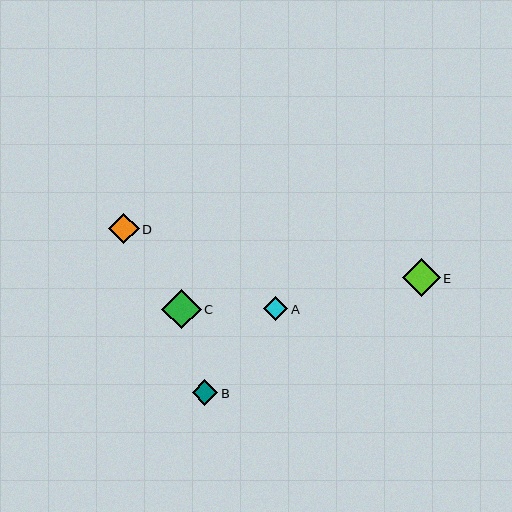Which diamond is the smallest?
Diamond A is the smallest with a size of approximately 24 pixels.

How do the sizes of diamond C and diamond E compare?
Diamond C and diamond E are approximately the same size.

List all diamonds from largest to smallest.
From largest to smallest: C, E, D, B, A.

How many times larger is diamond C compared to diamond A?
Diamond C is approximately 1.6 times the size of diamond A.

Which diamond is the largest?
Diamond C is the largest with a size of approximately 39 pixels.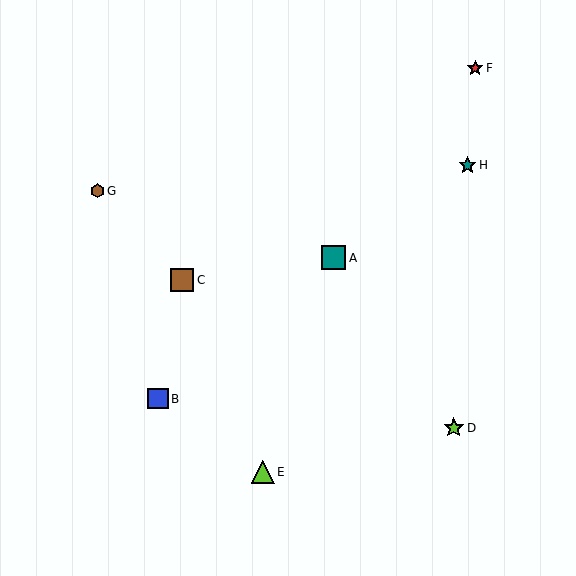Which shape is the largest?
The teal square (labeled A) is the largest.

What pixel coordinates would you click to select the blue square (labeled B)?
Click at (158, 399) to select the blue square B.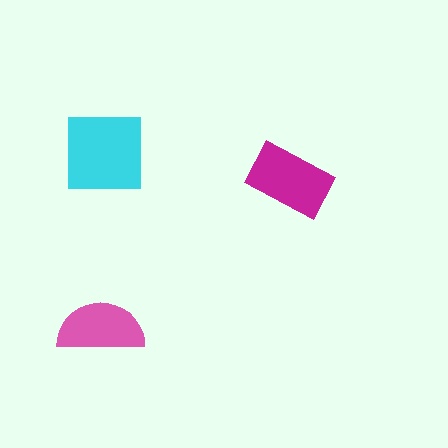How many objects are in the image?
There are 3 objects in the image.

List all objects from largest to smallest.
The cyan square, the magenta rectangle, the pink semicircle.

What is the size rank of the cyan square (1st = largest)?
1st.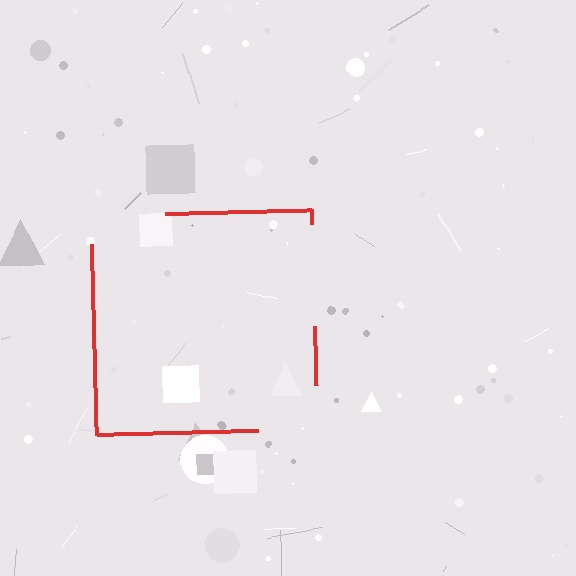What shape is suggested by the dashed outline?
The dashed outline suggests a square.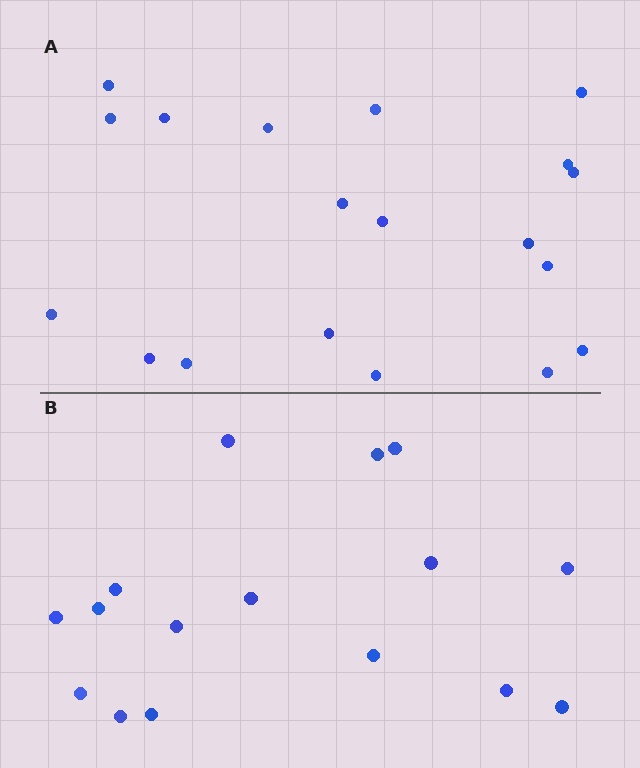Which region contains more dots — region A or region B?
Region A (the top region) has more dots.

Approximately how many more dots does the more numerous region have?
Region A has just a few more — roughly 2 or 3 more dots than region B.